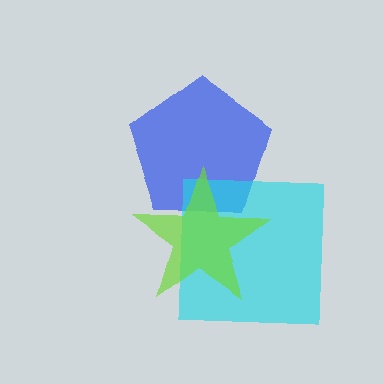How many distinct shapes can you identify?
There are 3 distinct shapes: a blue pentagon, a cyan square, a lime star.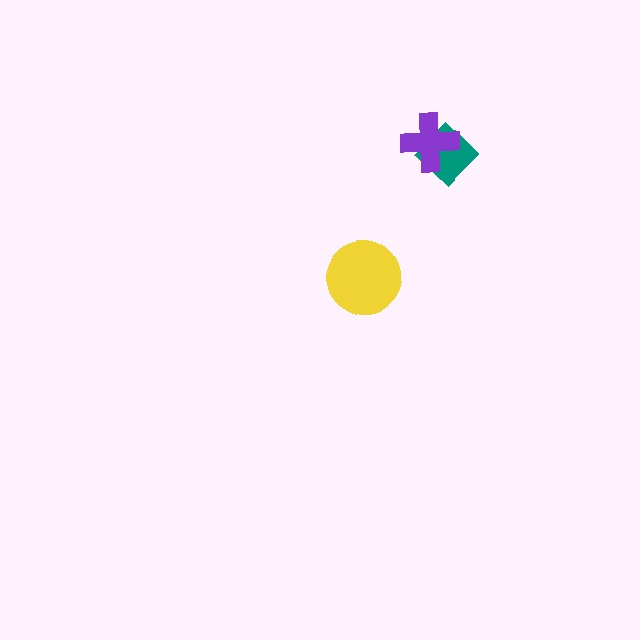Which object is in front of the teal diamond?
The purple cross is in front of the teal diamond.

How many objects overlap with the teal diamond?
1 object overlaps with the teal diamond.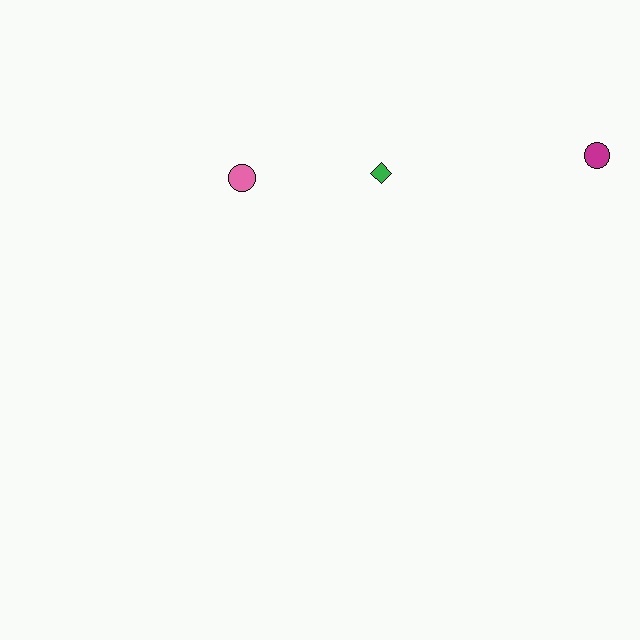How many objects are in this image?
There are 3 objects.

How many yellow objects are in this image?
There are no yellow objects.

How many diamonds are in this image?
There is 1 diamond.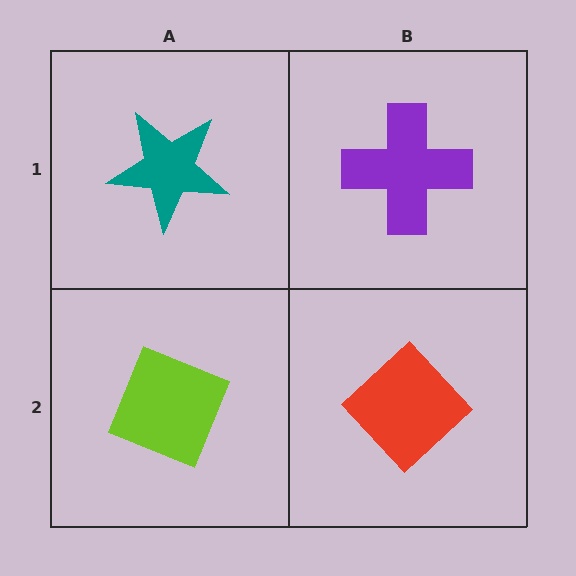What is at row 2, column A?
A lime diamond.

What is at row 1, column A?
A teal star.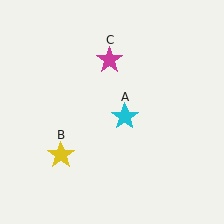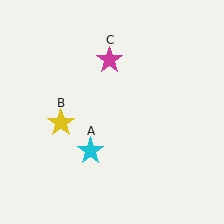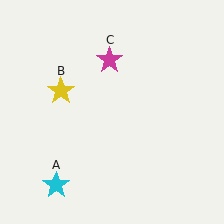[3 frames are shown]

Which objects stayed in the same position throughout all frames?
Magenta star (object C) remained stationary.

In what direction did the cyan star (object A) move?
The cyan star (object A) moved down and to the left.